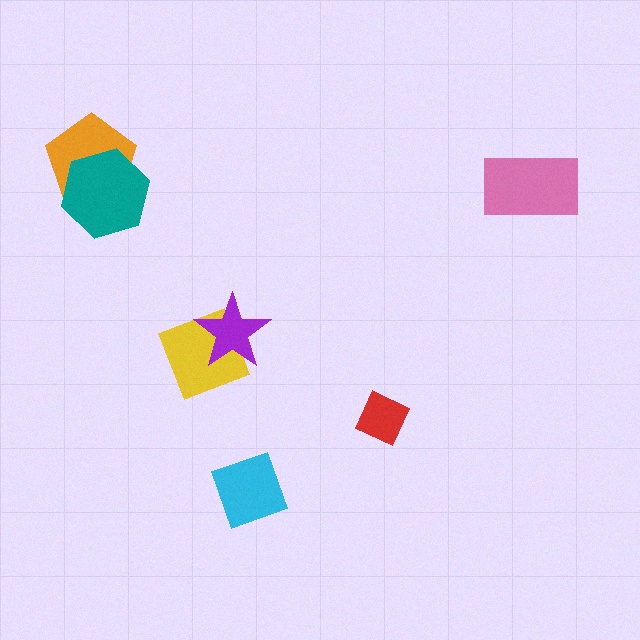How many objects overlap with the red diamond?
0 objects overlap with the red diamond.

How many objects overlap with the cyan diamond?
0 objects overlap with the cyan diamond.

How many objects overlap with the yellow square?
1 object overlaps with the yellow square.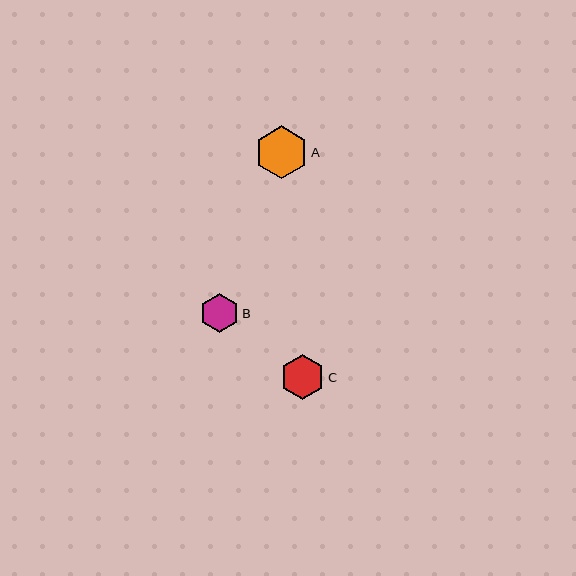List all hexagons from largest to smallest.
From largest to smallest: A, C, B.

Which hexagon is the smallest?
Hexagon B is the smallest with a size of approximately 40 pixels.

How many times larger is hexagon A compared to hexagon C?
Hexagon A is approximately 1.2 times the size of hexagon C.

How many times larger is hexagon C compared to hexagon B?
Hexagon C is approximately 1.1 times the size of hexagon B.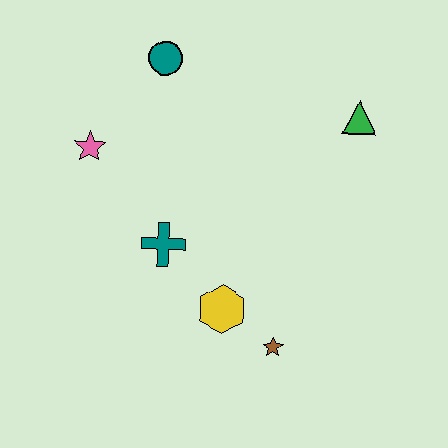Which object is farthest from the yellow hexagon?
The teal circle is farthest from the yellow hexagon.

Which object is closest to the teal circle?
The pink star is closest to the teal circle.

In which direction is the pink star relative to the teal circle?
The pink star is below the teal circle.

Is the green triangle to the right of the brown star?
Yes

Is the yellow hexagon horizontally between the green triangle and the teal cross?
Yes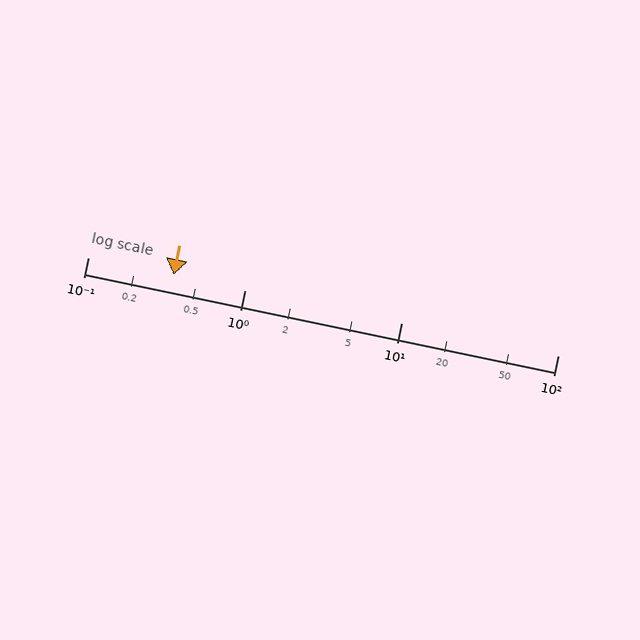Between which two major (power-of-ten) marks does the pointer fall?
The pointer is between 0.1 and 1.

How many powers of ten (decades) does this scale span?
The scale spans 3 decades, from 0.1 to 100.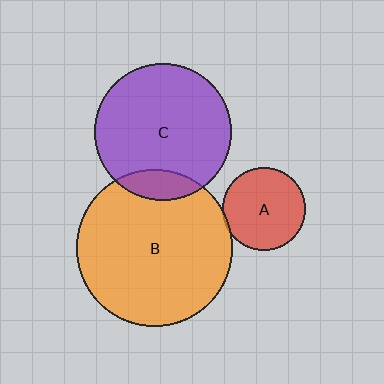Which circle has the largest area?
Circle B (orange).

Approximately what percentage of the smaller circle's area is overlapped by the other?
Approximately 15%.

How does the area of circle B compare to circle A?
Approximately 3.6 times.